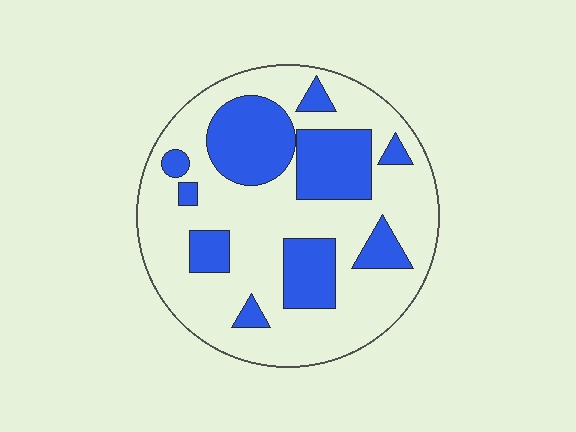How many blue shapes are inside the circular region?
10.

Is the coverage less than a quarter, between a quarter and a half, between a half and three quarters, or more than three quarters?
Between a quarter and a half.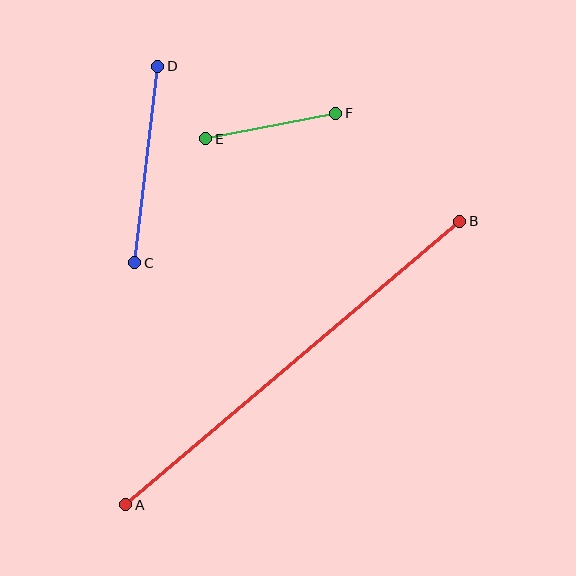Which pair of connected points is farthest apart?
Points A and B are farthest apart.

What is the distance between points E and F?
The distance is approximately 132 pixels.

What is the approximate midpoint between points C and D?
The midpoint is at approximately (146, 165) pixels.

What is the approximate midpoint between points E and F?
The midpoint is at approximately (271, 126) pixels.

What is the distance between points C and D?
The distance is approximately 198 pixels.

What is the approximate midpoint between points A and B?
The midpoint is at approximately (293, 363) pixels.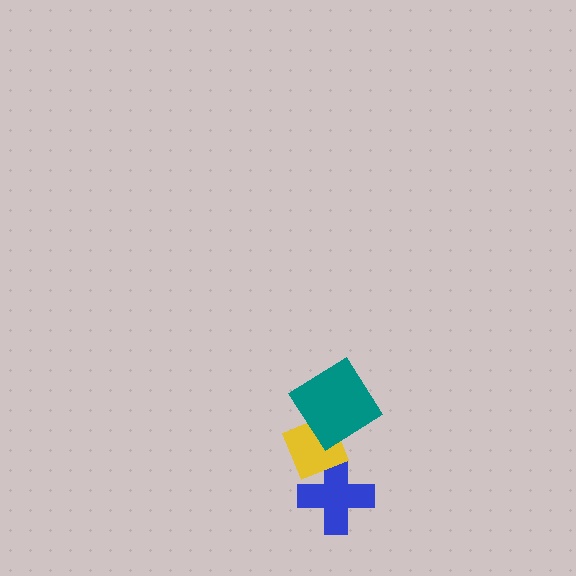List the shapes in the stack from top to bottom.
From top to bottom: the teal diamond, the yellow diamond, the blue cross.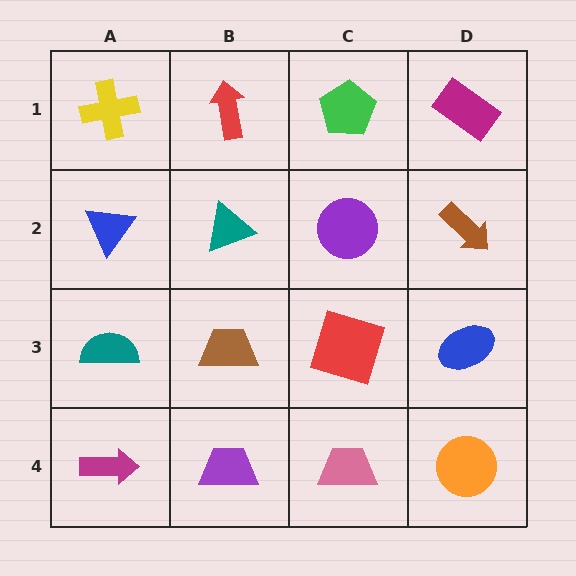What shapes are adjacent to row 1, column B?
A teal triangle (row 2, column B), a yellow cross (row 1, column A), a green pentagon (row 1, column C).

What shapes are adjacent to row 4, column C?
A red square (row 3, column C), a purple trapezoid (row 4, column B), an orange circle (row 4, column D).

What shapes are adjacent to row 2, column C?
A green pentagon (row 1, column C), a red square (row 3, column C), a teal triangle (row 2, column B), a brown arrow (row 2, column D).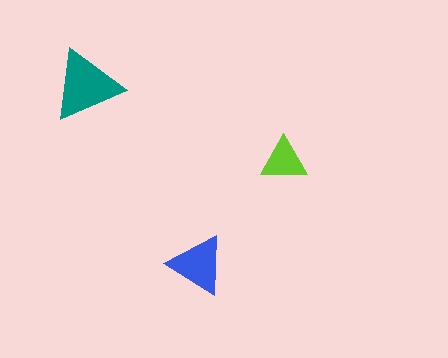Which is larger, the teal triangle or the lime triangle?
The teal one.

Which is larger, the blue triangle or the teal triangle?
The teal one.